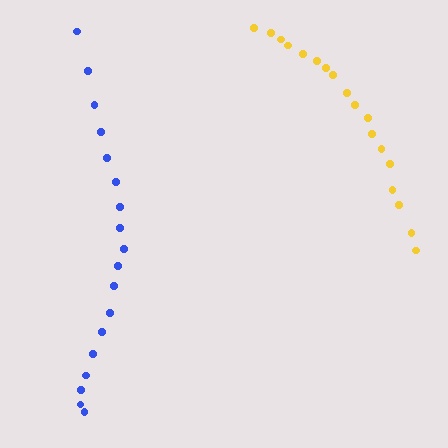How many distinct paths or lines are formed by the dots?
There are 2 distinct paths.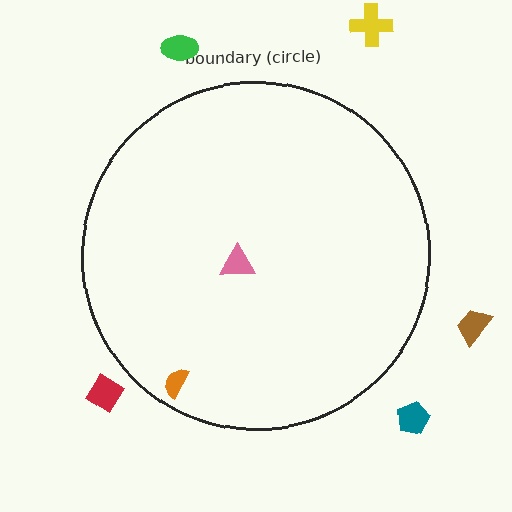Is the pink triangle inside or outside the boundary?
Inside.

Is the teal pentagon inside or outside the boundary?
Outside.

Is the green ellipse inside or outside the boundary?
Outside.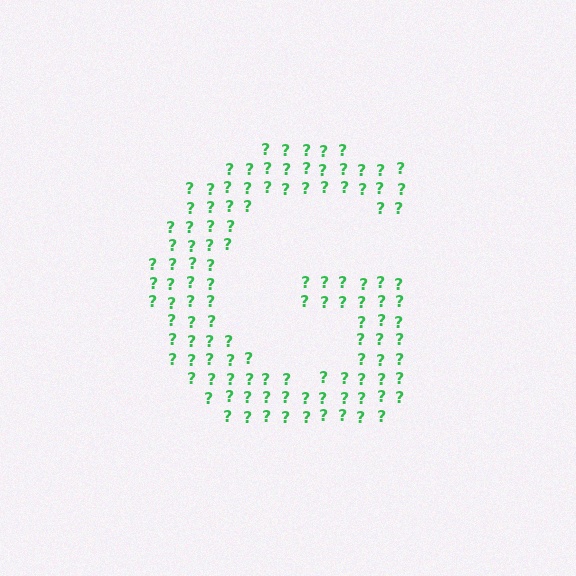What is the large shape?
The large shape is the letter G.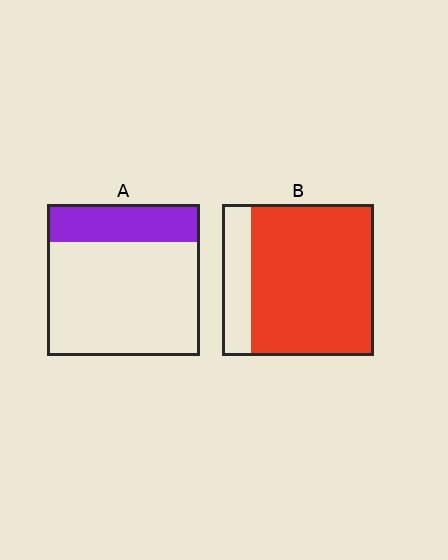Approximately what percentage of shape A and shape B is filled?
A is approximately 25% and B is approximately 80%.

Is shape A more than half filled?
No.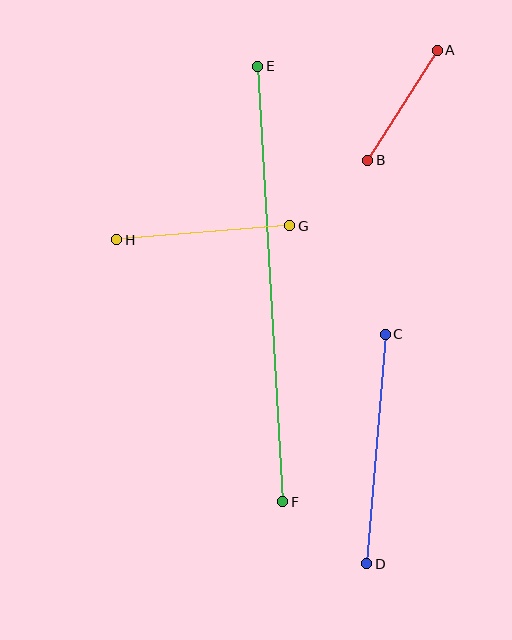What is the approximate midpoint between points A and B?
The midpoint is at approximately (402, 105) pixels.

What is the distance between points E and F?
The distance is approximately 436 pixels.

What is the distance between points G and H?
The distance is approximately 173 pixels.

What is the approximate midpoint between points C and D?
The midpoint is at approximately (376, 449) pixels.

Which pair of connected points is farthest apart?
Points E and F are farthest apart.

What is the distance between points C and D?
The distance is approximately 230 pixels.